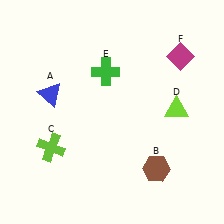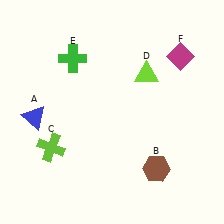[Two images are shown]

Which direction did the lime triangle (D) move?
The lime triangle (D) moved up.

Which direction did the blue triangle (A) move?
The blue triangle (A) moved down.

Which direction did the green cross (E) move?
The green cross (E) moved left.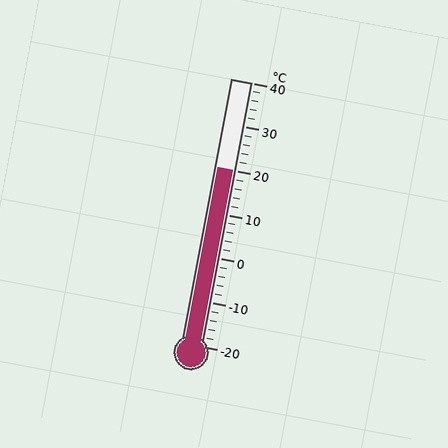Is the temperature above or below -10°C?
The temperature is above -10°C.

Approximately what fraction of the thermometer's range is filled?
The thermometer is filled to approximately 65% of its range.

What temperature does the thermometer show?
The thermometer shows approximately 20°C.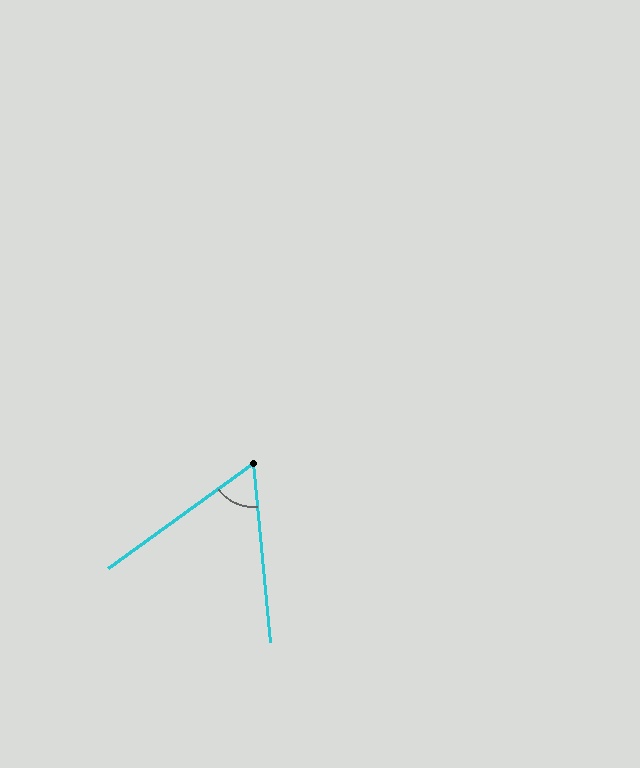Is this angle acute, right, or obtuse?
It is acute.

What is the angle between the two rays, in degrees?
Approximately 59 degrees.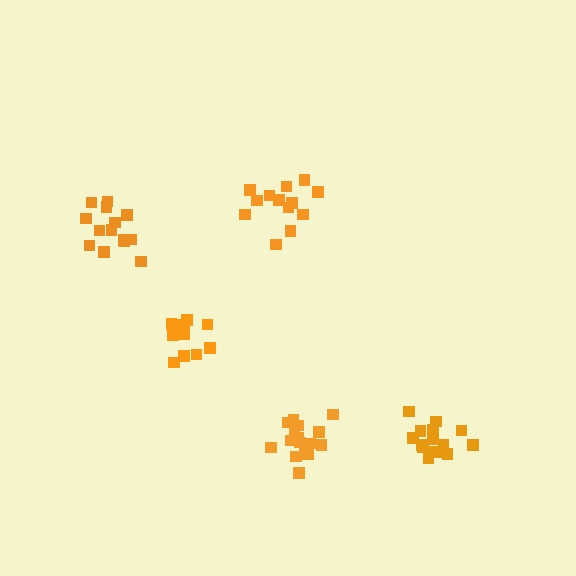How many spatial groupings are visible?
There are 5 spatial groupings.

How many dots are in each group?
Group 1: 17 dots, Group 2: 13 dots, Group 3: 14 dots, Group 4: 13 dots, Group 5: 15 dots (72 total).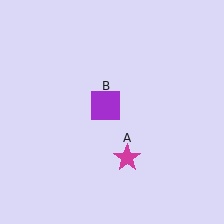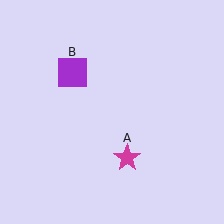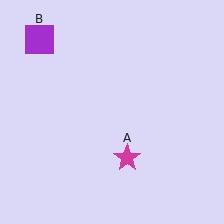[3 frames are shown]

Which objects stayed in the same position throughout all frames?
Magenta star (object A) remained stationary.